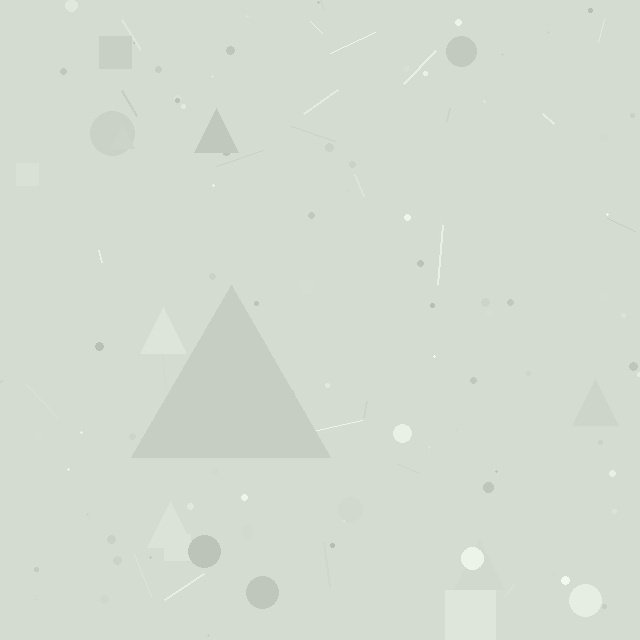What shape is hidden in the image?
A triangle is hidden in the image.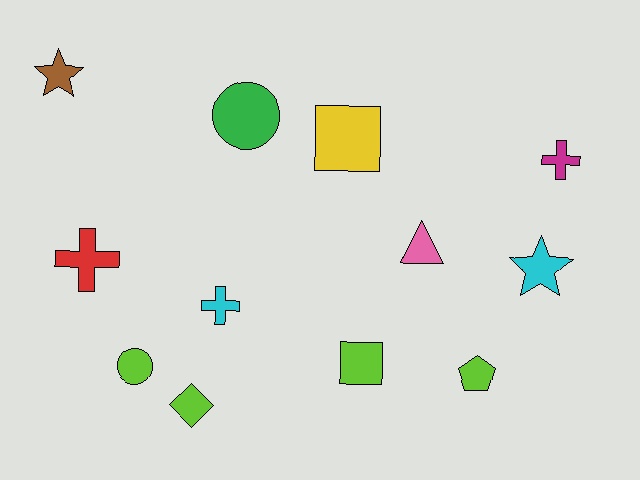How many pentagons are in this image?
There is 1 pentagon.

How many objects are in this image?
There are 12 objects.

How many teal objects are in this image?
There are no teal objects.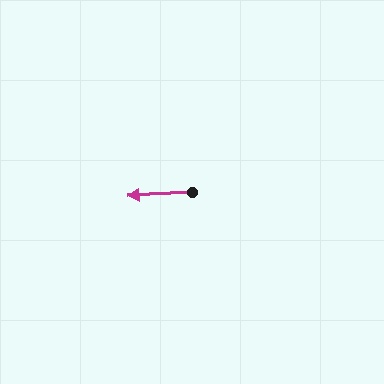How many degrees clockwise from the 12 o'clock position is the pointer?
Approximately 267 degrees.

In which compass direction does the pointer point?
West.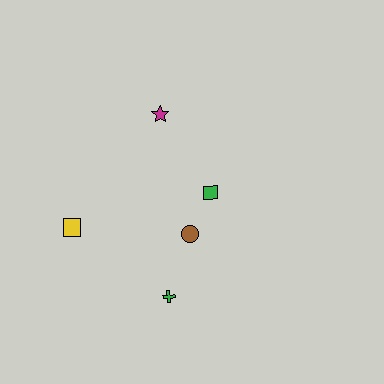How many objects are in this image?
There are 5 objects.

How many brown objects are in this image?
There is 1 brown object.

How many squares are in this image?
There are 2 squares.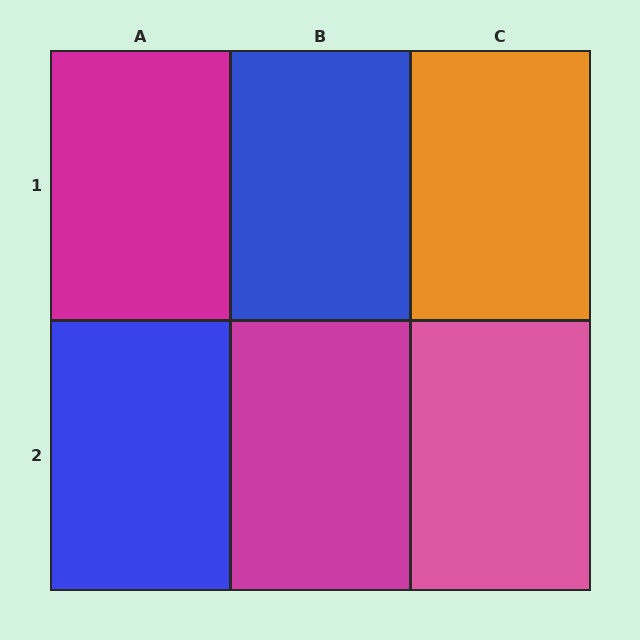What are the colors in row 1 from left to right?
Magenta, blue, orange.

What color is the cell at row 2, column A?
Blue.